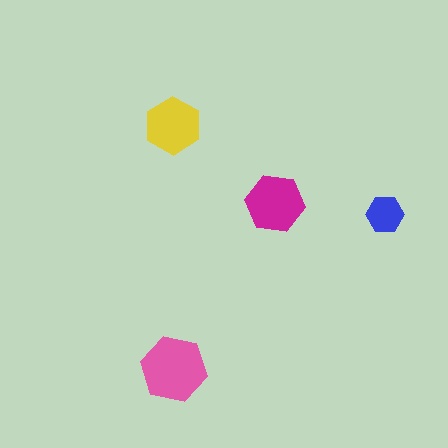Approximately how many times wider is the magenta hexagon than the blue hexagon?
About 1.5 times wider.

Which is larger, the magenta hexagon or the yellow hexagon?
The magenta one.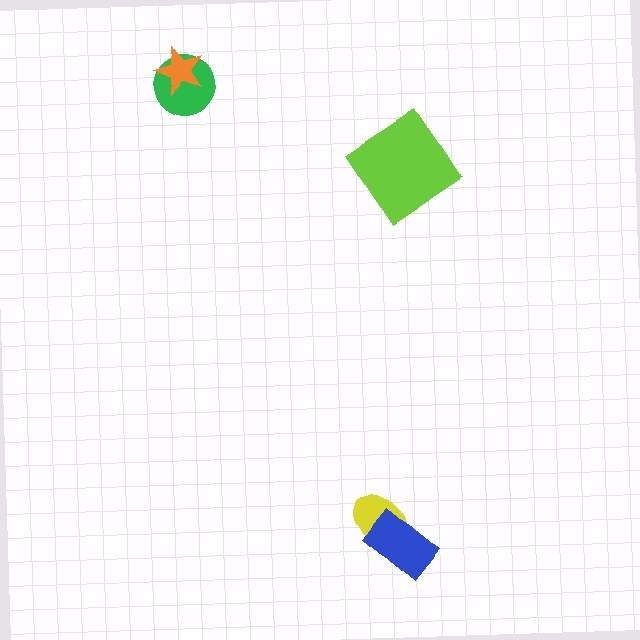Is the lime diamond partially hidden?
No, no other shape covers it.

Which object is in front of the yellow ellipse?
The blue rectangle is in front of the yellow ellipse.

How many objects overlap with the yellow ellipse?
1 object overlaps with the yellow ellipse.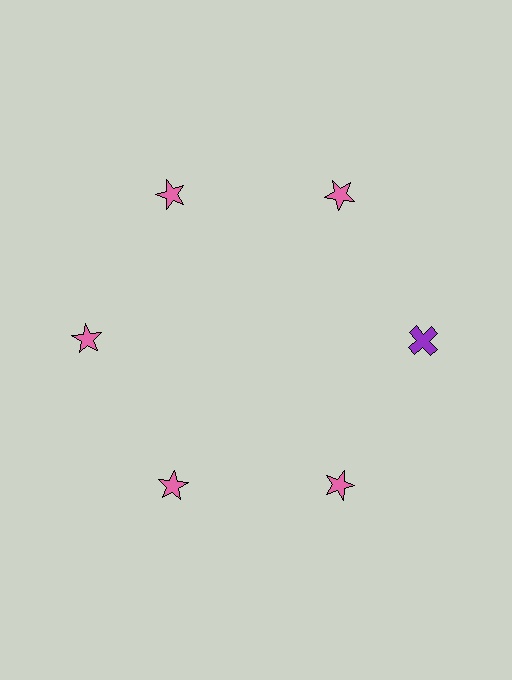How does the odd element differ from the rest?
It differs in both color (purple instead of pink) and shape (cross instead of star).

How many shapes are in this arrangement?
There are 6 shapes arranged in a ring pattern.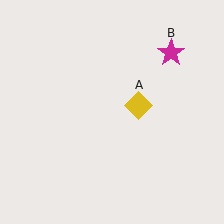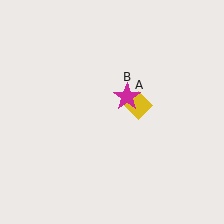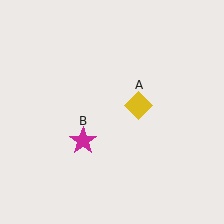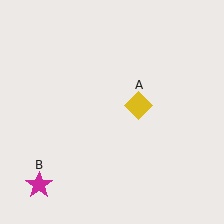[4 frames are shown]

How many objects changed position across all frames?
1 object changed position: magenta star (object B).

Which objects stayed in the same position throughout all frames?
Yellow diamond (object A) remained stationary.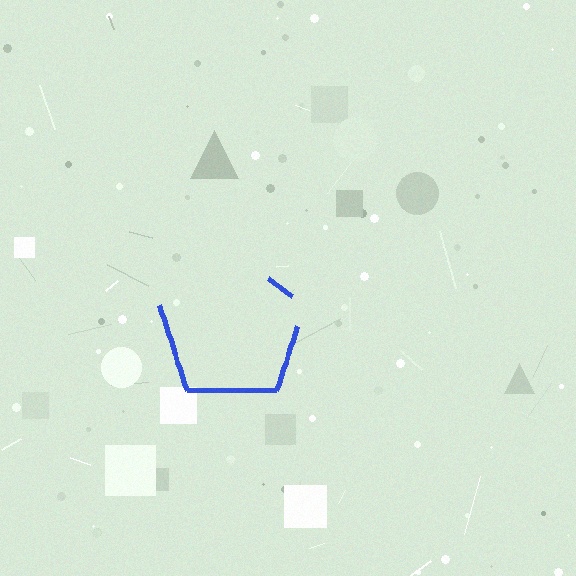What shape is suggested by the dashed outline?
The dashed outline suggests a pentagon.